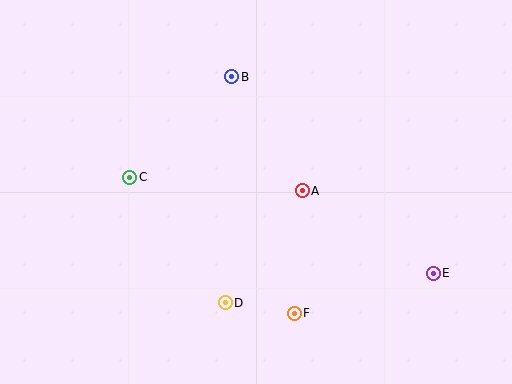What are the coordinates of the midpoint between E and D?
The midpoint between E and D is at (329, 288).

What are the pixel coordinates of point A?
Point A is at (302, 191).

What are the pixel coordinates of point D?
Point D is at (225, 303).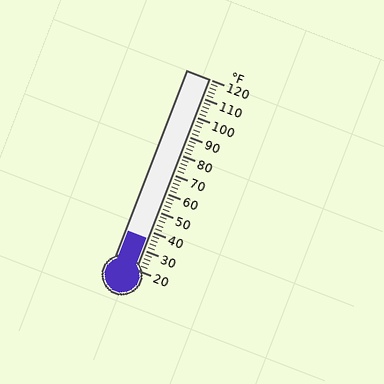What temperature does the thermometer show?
The thermometer shows approximately 36°F.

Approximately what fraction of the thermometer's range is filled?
The thermometer is filled to approximately 15% of its range.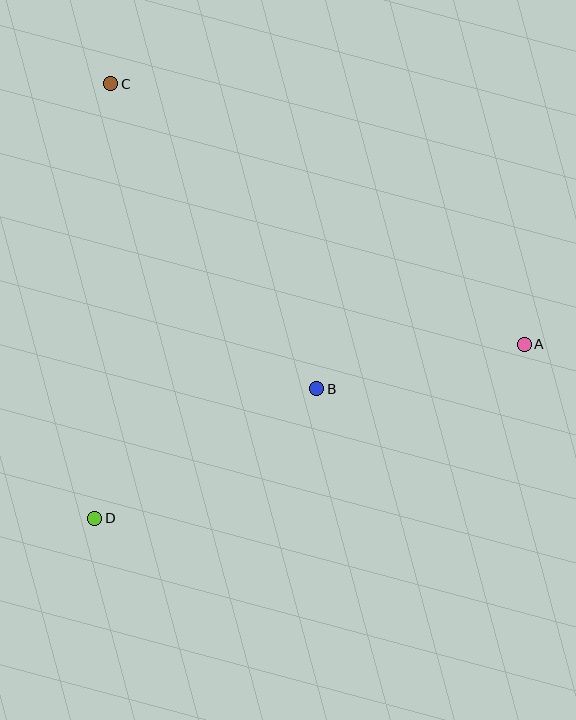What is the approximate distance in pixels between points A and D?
The distance between A and D is approximately 463 pixels.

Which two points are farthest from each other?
Points A and C are farthest from each other.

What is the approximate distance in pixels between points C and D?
The distance between C and D is approximately 435 pixels.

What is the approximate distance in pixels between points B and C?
The distance between B and C is approximately 368 pixels.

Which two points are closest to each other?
Points A and B are closest to each other.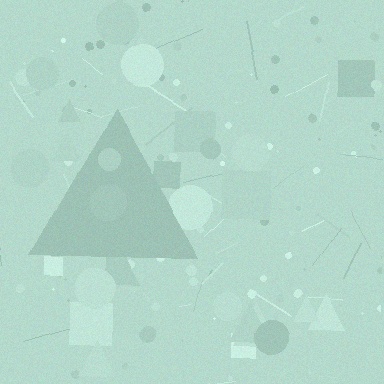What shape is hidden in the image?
A triangle is hidden in the image.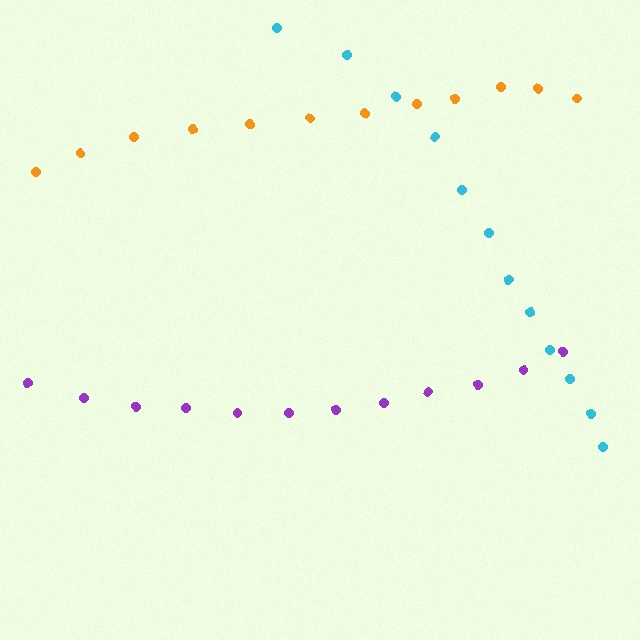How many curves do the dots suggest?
There are 3 distinct paths.